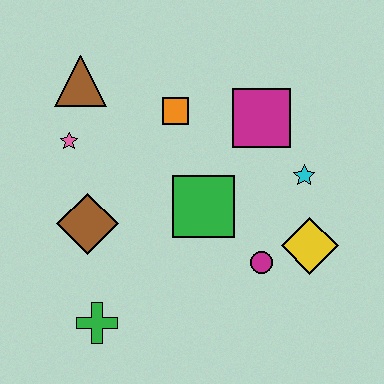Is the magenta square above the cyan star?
Yes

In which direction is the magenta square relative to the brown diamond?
The magenta square is to the right of the brown diamond.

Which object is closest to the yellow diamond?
The magenta circle is closest to the yellow diamond.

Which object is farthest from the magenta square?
The green cross is farthest from the magenta square.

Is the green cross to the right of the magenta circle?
No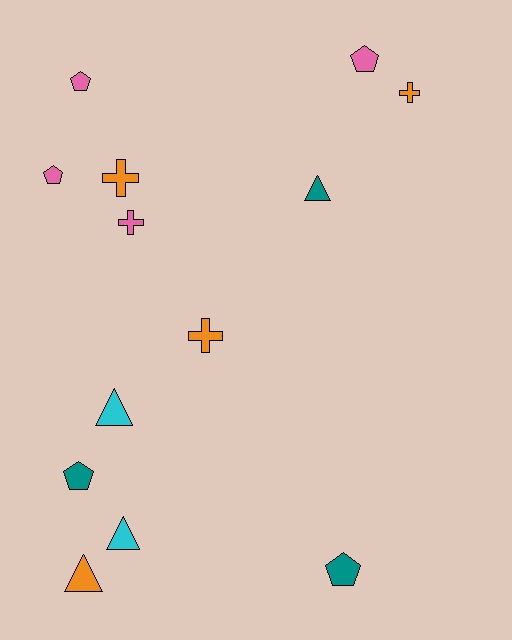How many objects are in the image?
There are 13 objects.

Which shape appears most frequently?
Pentagon, with 5 objects.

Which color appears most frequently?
Orange, with 4 objects.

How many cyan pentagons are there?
There are no cyan pentagons.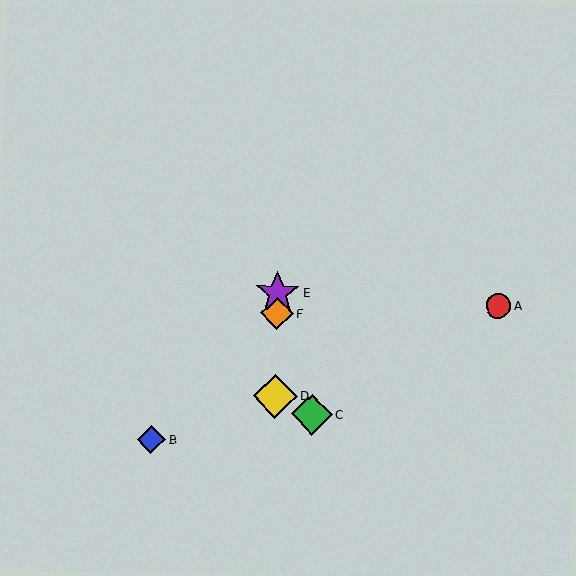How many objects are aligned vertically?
3 objects (D, E, F) are aligned vertically.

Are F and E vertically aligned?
Yes, both are at x≈277.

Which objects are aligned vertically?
Objects D, E, F are aligned vertically.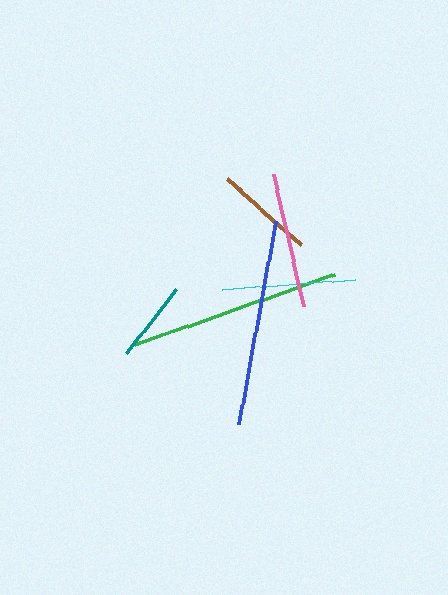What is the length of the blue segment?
The blue segment is approximately 207 pixels long.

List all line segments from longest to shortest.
From longest to shortest: green, blue, pink, cyan, brown, teal.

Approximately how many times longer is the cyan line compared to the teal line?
The cyan line is approximately 1.7 times the length of the teal line.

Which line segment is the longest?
The green line is the longest at approximately 211 pixels.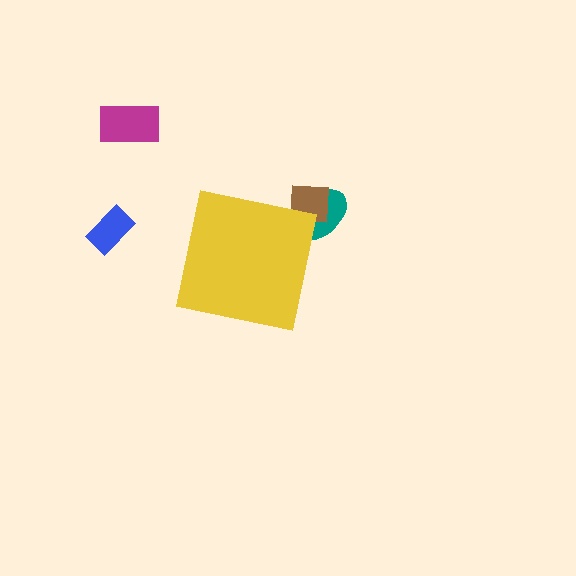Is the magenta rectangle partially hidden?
No, the magenta rectangle is fully visible.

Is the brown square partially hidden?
Yes, the brown square is partially hidden behind the yellow square.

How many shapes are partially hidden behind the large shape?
2 shapes are partially hidden.